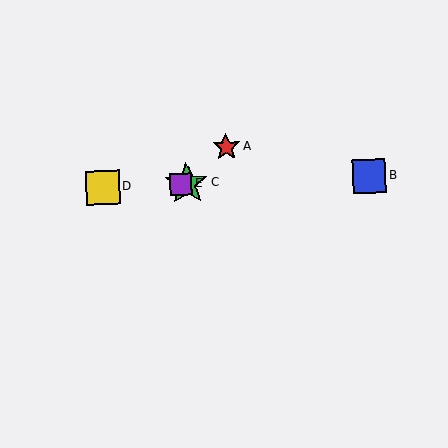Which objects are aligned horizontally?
Objects B, C, D, E are aligned horizontally.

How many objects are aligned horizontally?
4 objects (B, C, D, E) are aligned horizontally.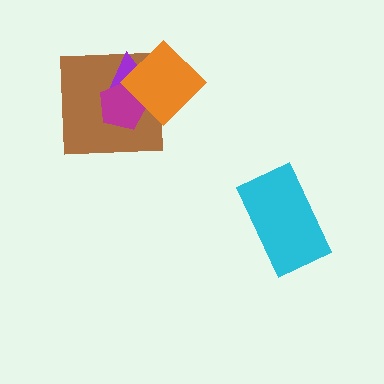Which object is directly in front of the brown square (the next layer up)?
The purple triangle is directly in front of the brown square.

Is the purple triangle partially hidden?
Yes, it is partially covered by another shape.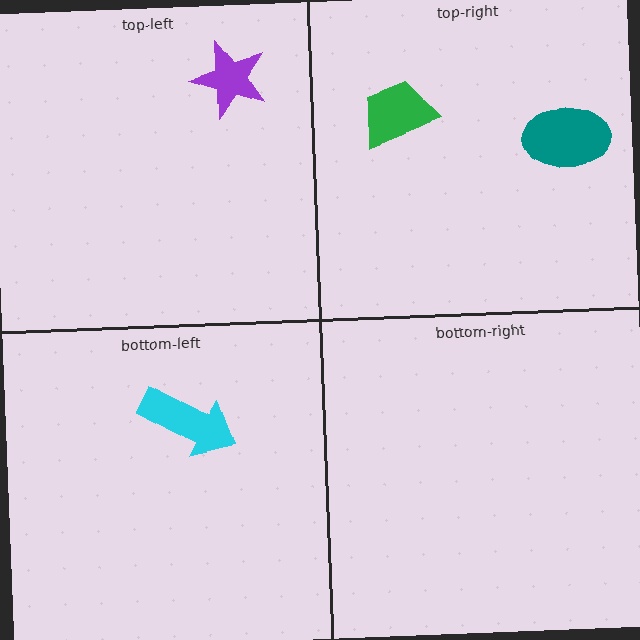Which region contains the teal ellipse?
The top-right region.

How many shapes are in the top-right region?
2.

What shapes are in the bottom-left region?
The cyan arrow.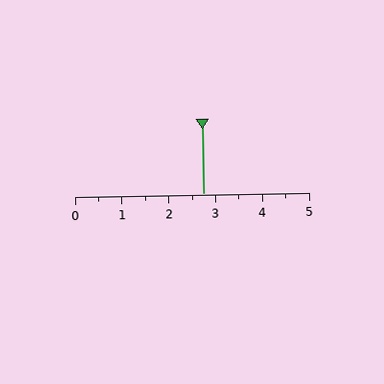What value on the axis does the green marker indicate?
The marker indicates approximately 2.8.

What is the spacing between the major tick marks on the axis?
The major ticks are spaced 1 apart.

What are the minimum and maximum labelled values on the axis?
The axis runs from 0 to 5.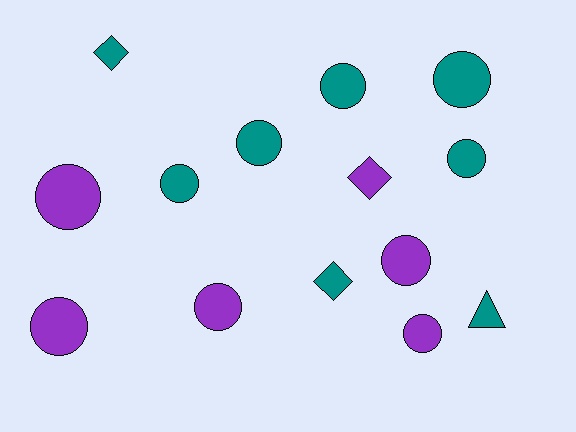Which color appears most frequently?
Teal, with 8 objects.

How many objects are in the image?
There are 14 objects.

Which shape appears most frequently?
Circle, with 10 objects.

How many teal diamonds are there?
There are 2 teal diamonds.